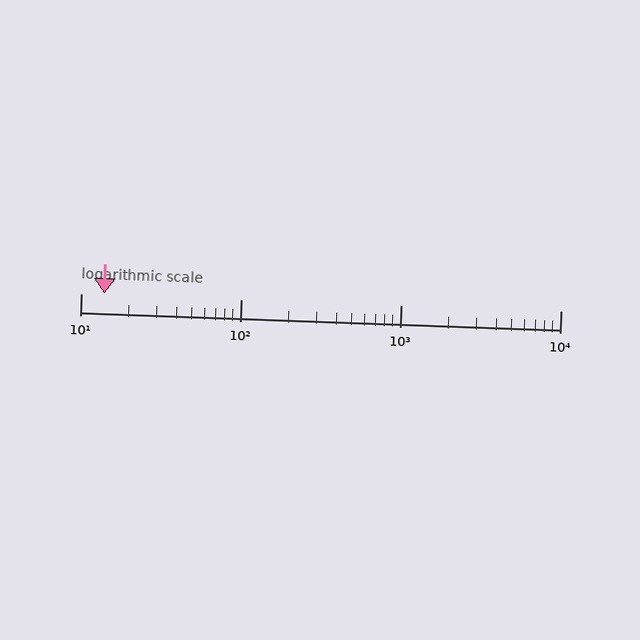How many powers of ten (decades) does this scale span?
The scale spans 3 decades, from 10 to 10000.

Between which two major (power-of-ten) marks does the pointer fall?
The pointer is between 10 and 100.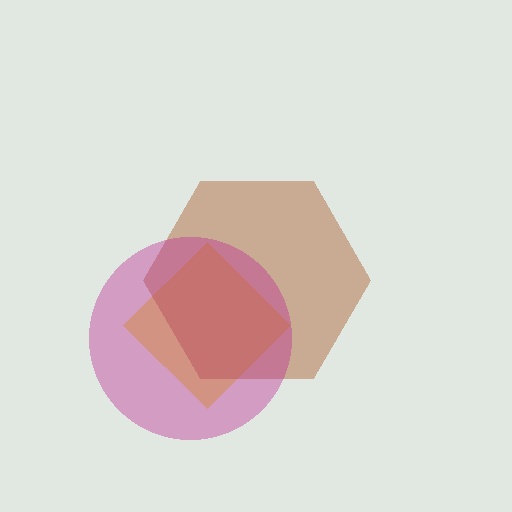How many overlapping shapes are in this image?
There are 3 overlapping shapes in the image.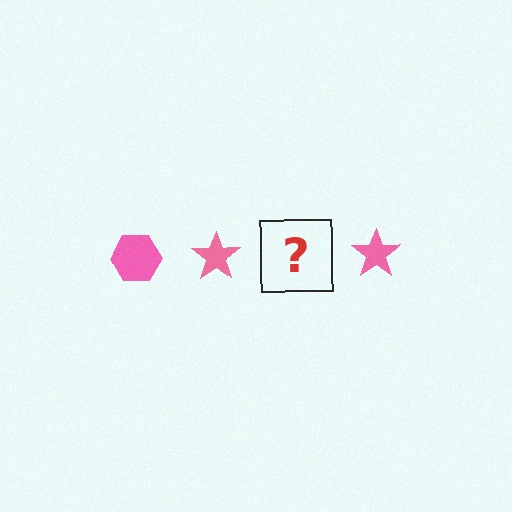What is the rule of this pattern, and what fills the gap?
The rule is that the pattern cycles through hexagon, star shapes in pink. The gap should be filled with a pink hexagon.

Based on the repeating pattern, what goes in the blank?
The blank should be a pink hexagon.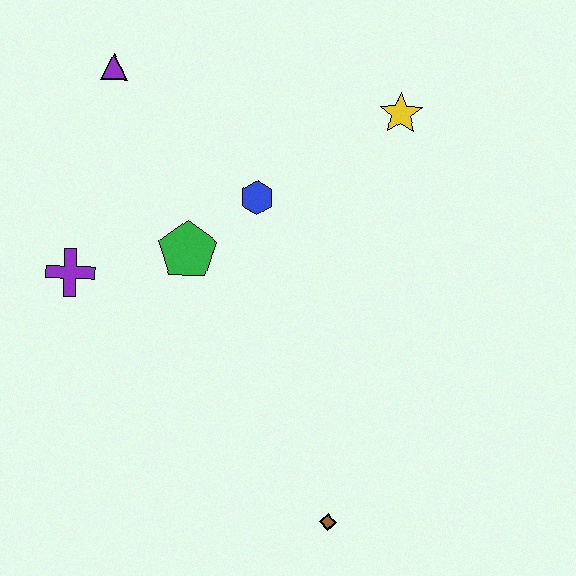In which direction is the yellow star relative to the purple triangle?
The yellow star is to the right of the purple triangle.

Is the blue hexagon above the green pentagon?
Yes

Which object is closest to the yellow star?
The blue hexagon is closest to the yellow star.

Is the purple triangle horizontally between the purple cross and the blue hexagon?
Yes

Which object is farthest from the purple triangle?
The brown diamond is farthest from the purple triangle.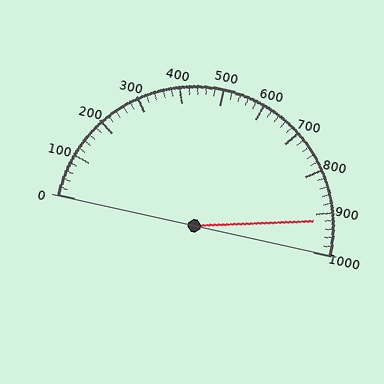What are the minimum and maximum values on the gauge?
The gauge ranges from 0 to 1000.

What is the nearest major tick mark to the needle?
The nearest major tick mark is 900.